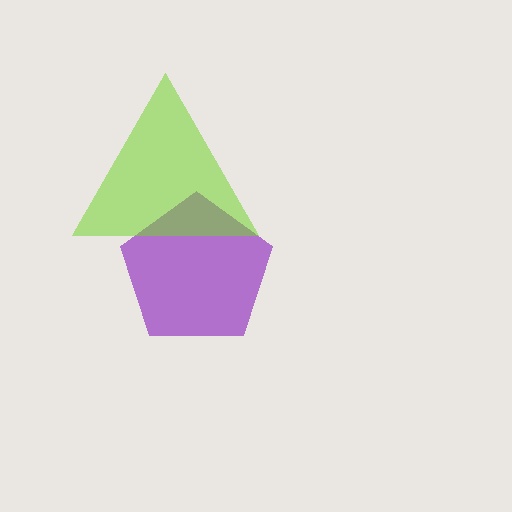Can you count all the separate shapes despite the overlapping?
Yes, there are 2 separate shapes.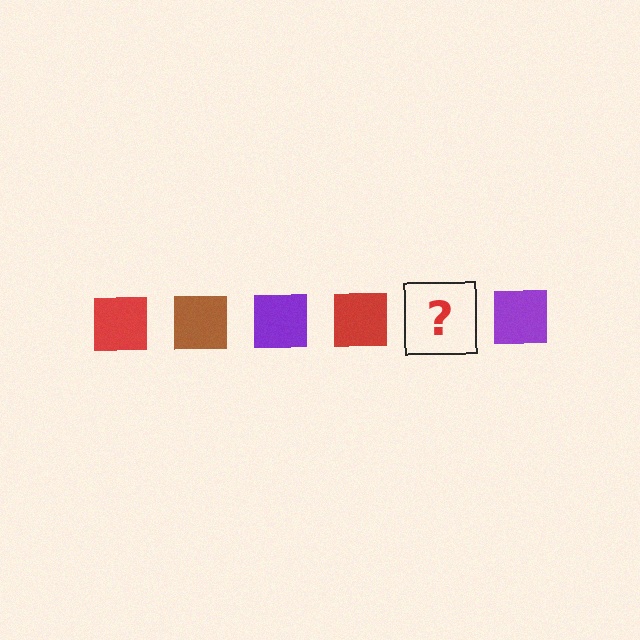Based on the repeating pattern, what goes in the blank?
The blank should be a brown square.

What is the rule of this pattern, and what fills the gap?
The rule is that the pattern cycles through red, brown, purple squares. The gap should be filled with a brown square.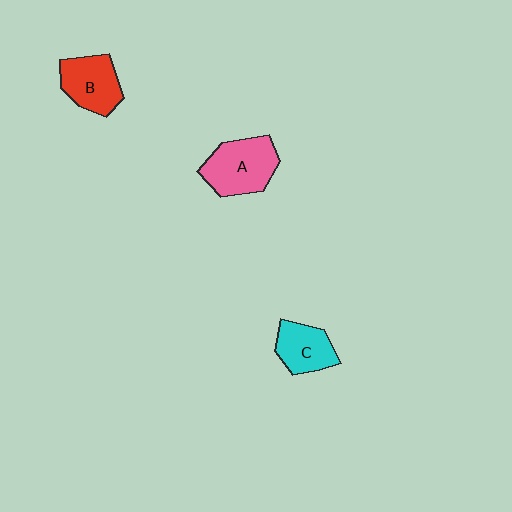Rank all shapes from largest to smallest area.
From largest to smallest: A (pink), B (red), C (cyan).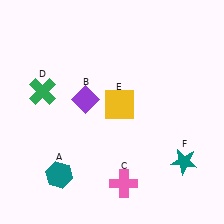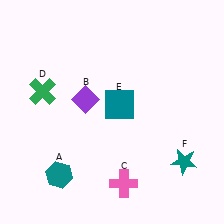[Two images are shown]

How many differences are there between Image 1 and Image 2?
There is 1 difference between the two images.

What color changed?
The square (E) changed from yellow in Image 1 to teal in Image 2.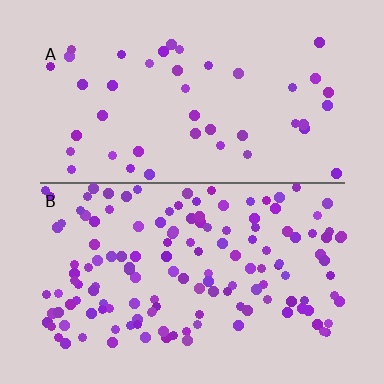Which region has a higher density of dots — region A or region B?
B (the bottom).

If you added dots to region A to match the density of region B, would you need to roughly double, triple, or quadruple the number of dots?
Approximately triple.